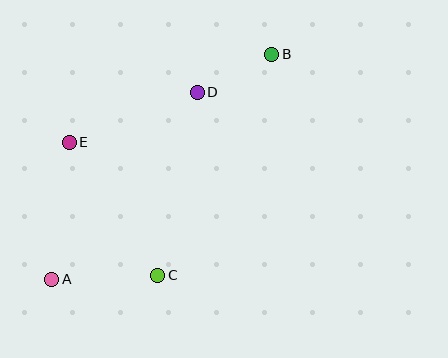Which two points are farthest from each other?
Points A and B are farthest from each other.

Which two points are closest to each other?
Points B and D are closest to each other.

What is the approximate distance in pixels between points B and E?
The distance between B and E is approximately 221 pixels.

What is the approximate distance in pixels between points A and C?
The distance between A and C is approximately 106 pixels.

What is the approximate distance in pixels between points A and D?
The distance between A and D is approximately 237 pixels.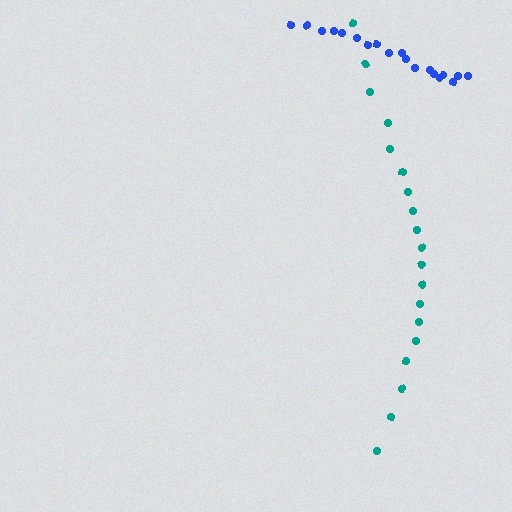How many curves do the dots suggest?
There are 2 distinct paths.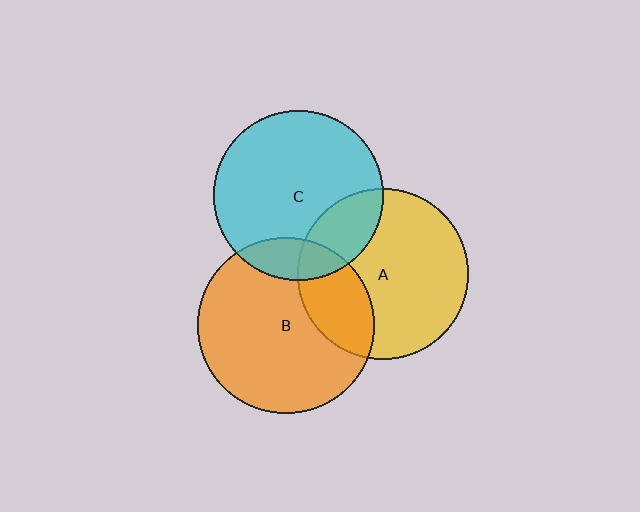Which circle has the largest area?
Circle B (orange).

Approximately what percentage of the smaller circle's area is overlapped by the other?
Approximately 20%.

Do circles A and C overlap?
Yes.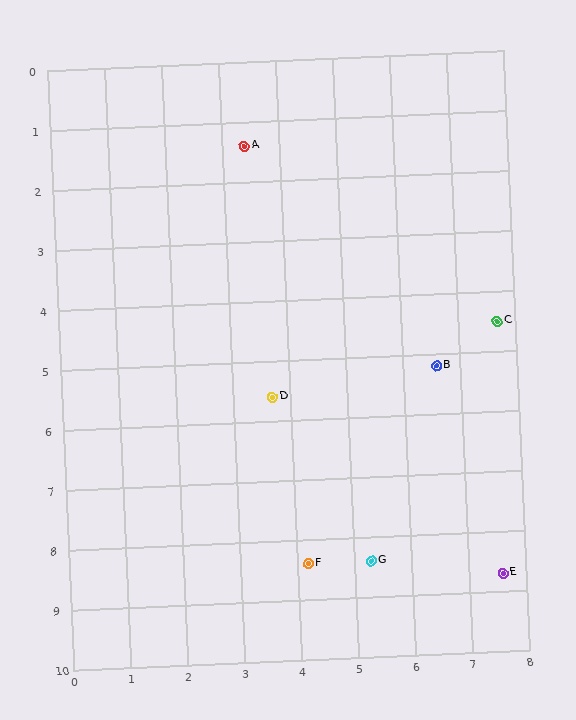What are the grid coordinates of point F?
Point F is at approximately (4.2, 8.4).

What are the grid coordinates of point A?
Point A is at approximately (3.4, 1.4).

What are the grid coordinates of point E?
Point E is at approximately (7.6, 8.7).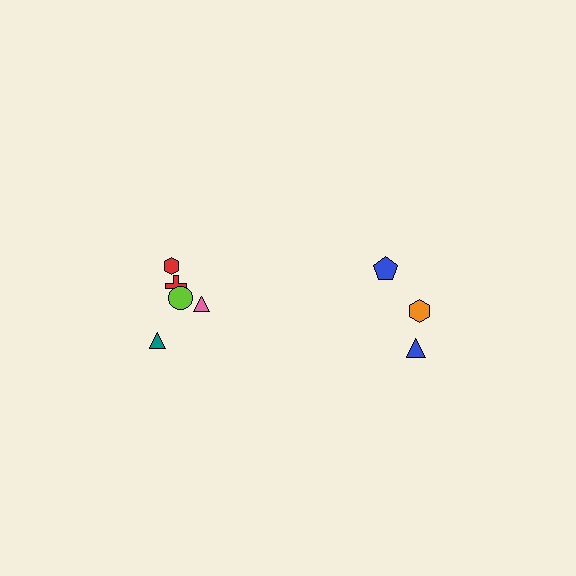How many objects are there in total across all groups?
There are 8 objects.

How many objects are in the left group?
There are 5 objects.